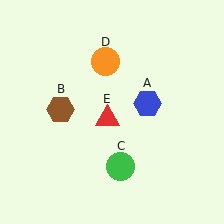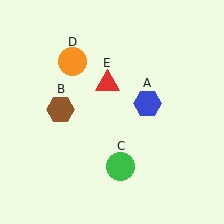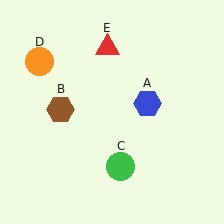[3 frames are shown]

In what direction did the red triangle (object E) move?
The red triangle (object E) moved up.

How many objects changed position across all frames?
2 objects changed position: orange circle (object D), red triangle (object E).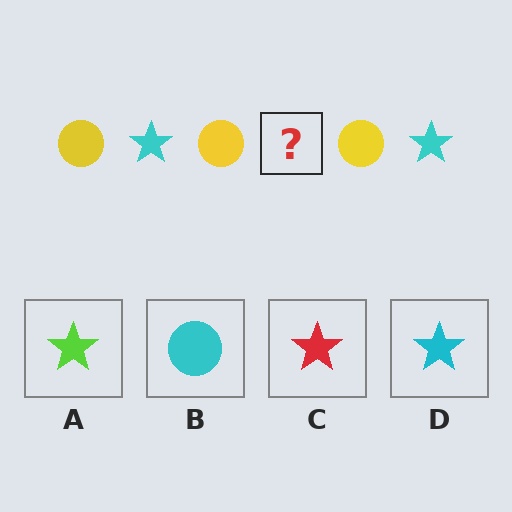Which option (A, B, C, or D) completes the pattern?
D.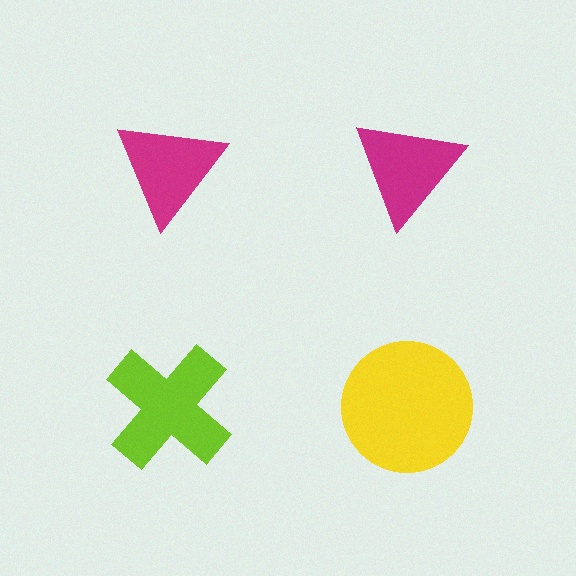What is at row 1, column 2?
A magenta triangle.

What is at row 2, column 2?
A yellow circle.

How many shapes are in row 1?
2 shapes.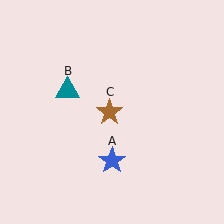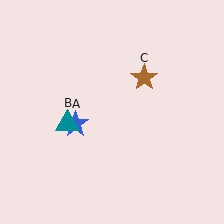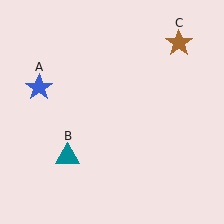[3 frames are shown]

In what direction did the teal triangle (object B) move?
The teal triangle (object B) moved down.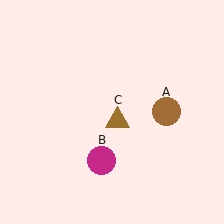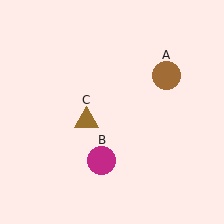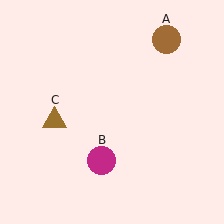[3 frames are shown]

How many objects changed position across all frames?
2 objects changed position: brown circle (object A), brown triangle (object C).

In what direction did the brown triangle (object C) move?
The brown triangle (object C) moved left.